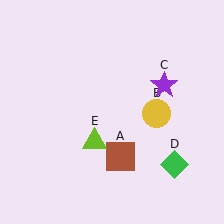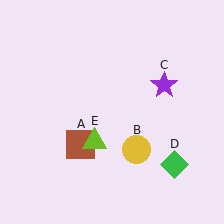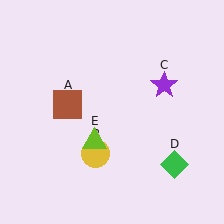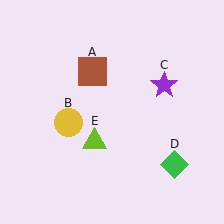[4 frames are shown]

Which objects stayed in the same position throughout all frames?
Purple star (object C) and green diamond (object D) and lime triangle (object E) remained stationary.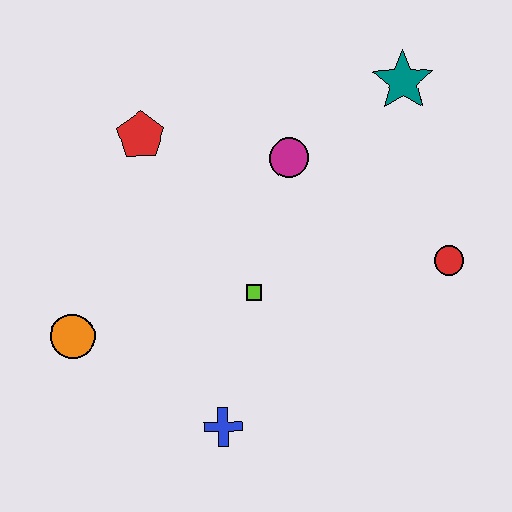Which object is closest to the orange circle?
The blue cross is closest to the orange circle.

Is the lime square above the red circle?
No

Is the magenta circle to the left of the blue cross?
No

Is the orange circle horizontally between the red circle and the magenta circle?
No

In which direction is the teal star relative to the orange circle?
The teal star is to the right of the orange circle.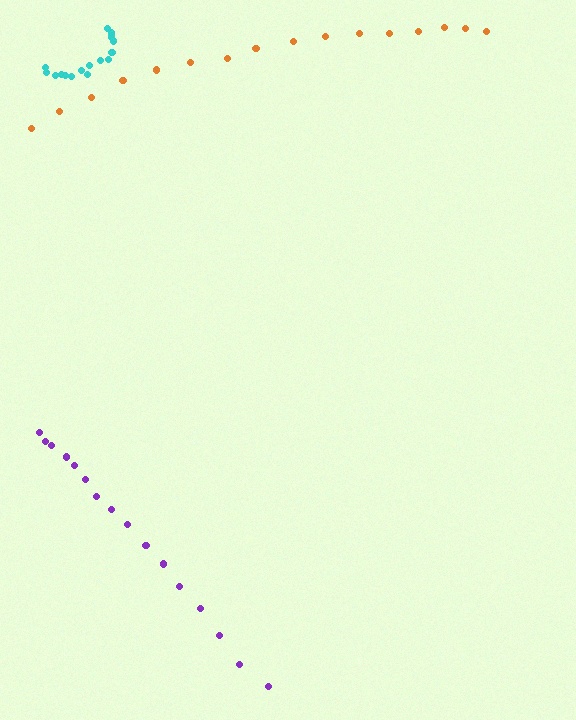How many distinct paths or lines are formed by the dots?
There are 3 distinct paths.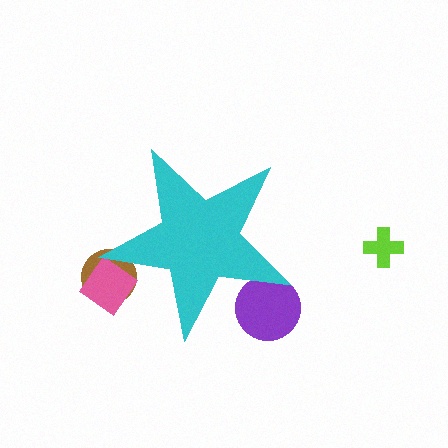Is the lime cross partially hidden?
No, the lime cross is fully visible.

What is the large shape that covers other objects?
A cyan star.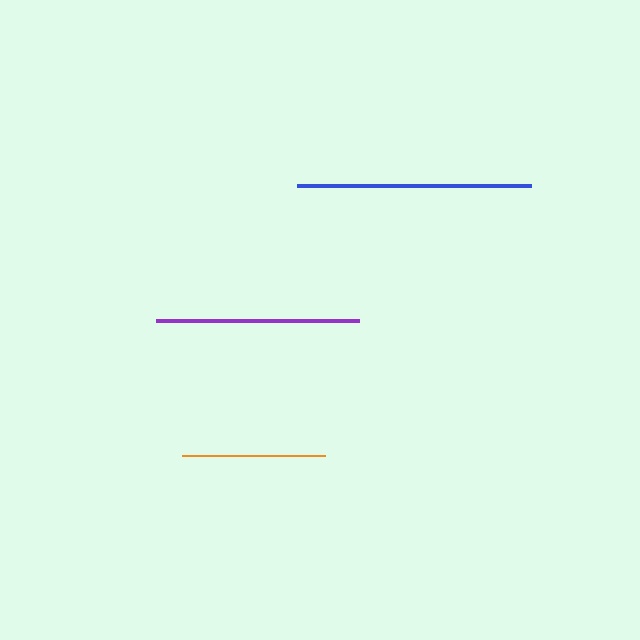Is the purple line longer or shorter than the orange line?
The purple line is longer than the orange line.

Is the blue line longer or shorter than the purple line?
The blue line is longer than the purple line.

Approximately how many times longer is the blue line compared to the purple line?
The blue line is approximately 1.1 times the length of the purple line.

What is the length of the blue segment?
The blue segment is approximately 234 pixels long.